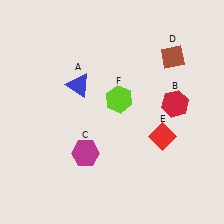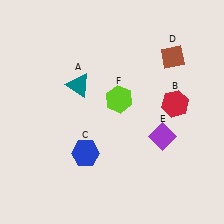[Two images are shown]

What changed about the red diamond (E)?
In Image 1, E is red. In Image 2, it changed to purple.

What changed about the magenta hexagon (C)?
In Image 1, C is magenta. In Image 2, it changed to blue.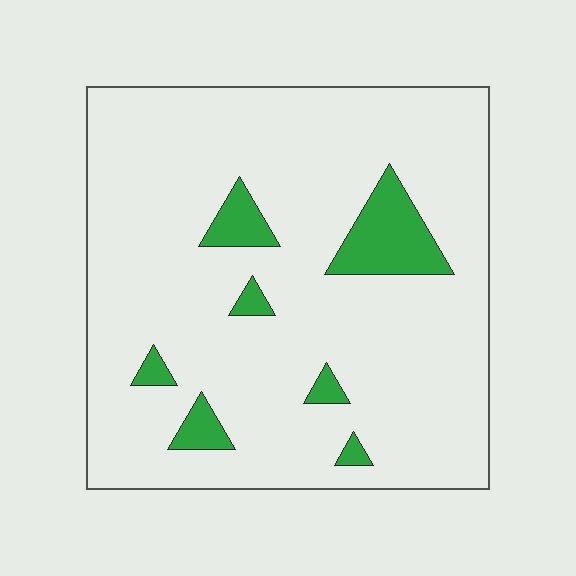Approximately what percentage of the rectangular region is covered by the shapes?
Approximately 10%.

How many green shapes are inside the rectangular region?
7.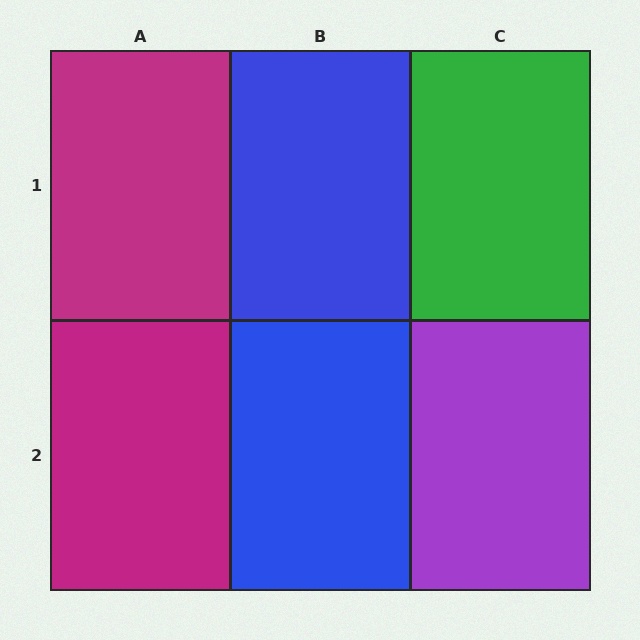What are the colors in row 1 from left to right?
Magenta, blue, green.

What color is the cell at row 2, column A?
Magenta.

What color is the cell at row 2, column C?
Purple.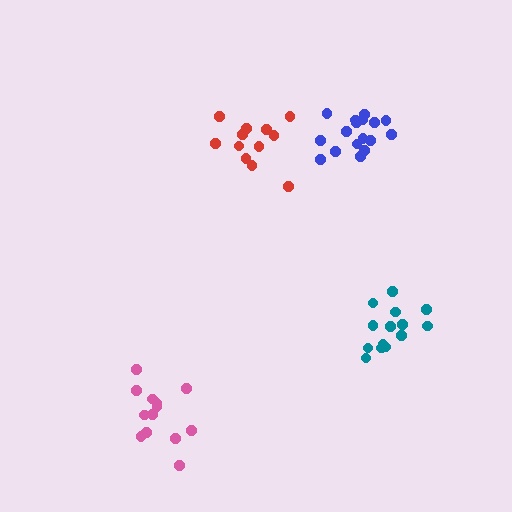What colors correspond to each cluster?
The clusters are colored: pink, red, blue, teal.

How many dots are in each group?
Group 1: 13 dots, Group 2: 12 dots, Group 3: 17 dots, Group 4: 14 dots (56 total).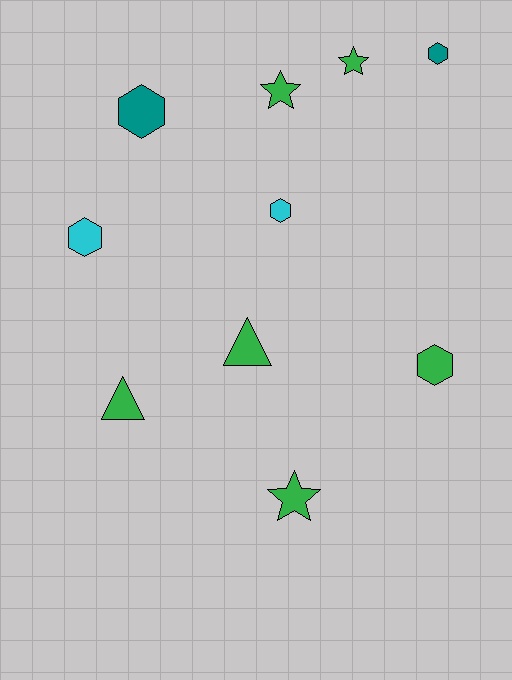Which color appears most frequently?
Green, with 6 objects.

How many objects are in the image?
There are 10 objects.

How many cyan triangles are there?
There are no cyan triangles.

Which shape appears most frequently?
Hexagon, with 5 objects.